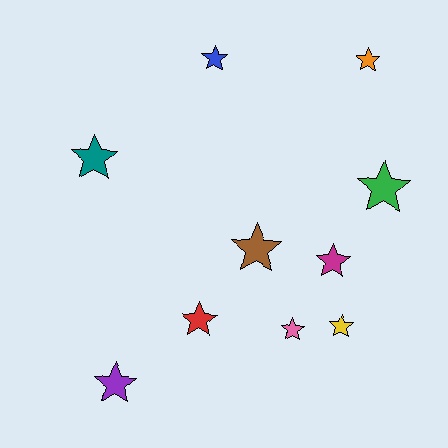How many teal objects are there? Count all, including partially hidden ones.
There is 1 teal object.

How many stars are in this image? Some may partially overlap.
There are 10 stars.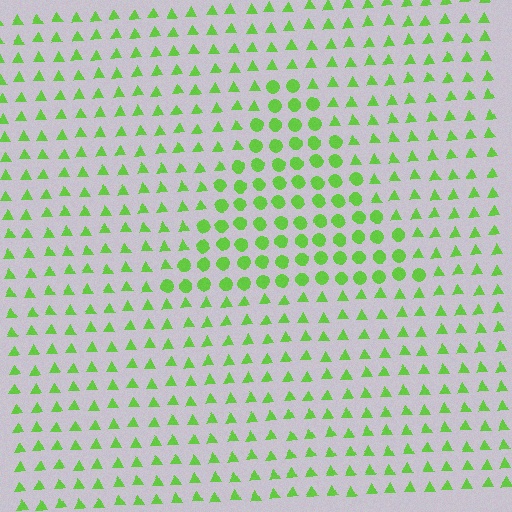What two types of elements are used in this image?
The image uses circles inside the triangle region and triangles outside it.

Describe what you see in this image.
The image is filled with small lime elements arranged in a uniform grid. A triangle-shaped region contains circles, while the surrounding area contains triangles. The boundary is defined purely by the change in element shape.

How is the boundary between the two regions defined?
The boundary is defined by a change in element shape: circles inside vs. triangles outside. All elements share the same color and spacing.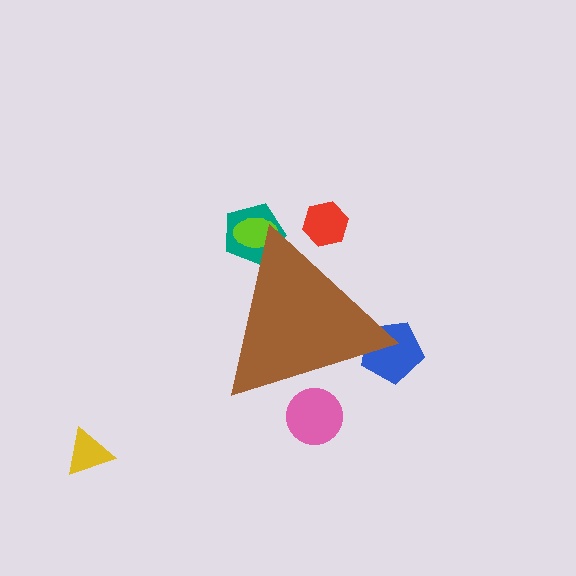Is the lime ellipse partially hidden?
Yes, the lime ellipse is partially hidden behind the brown triangle.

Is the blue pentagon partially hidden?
Yes, the blue pentagon is partially hidden behind the brown triangle.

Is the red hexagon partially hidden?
Yes, the red hexagon is partially hidden behind the brown triangle.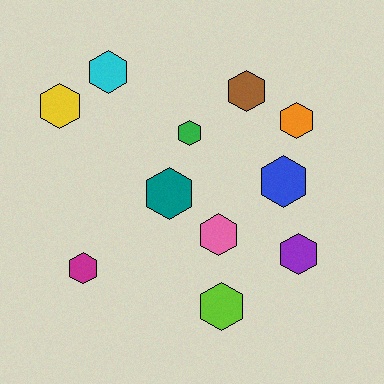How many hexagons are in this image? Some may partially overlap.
There are 11 hexagons.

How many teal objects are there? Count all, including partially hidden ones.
There is 1 teal object.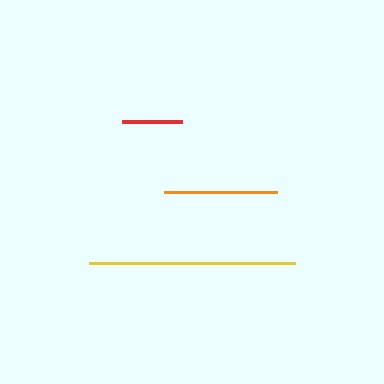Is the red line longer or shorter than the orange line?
The orange line is longer than the red line.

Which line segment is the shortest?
The red line is the shortest at approximately 60 pixels.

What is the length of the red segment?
The red segment is approximately 60 pixels long.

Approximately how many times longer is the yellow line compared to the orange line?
The yellow line is approximately 1.8 times the length of the orange line.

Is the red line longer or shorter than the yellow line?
The yellow line is longer than the red line.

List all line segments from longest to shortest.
From longest to shortest: yellow, orange, red.